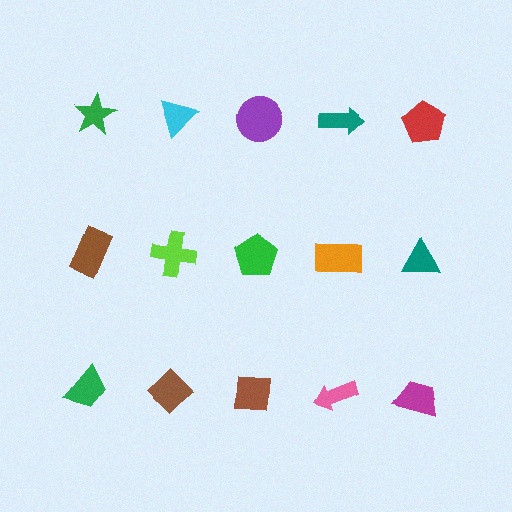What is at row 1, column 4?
A teal arrow.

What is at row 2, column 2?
A lime cross.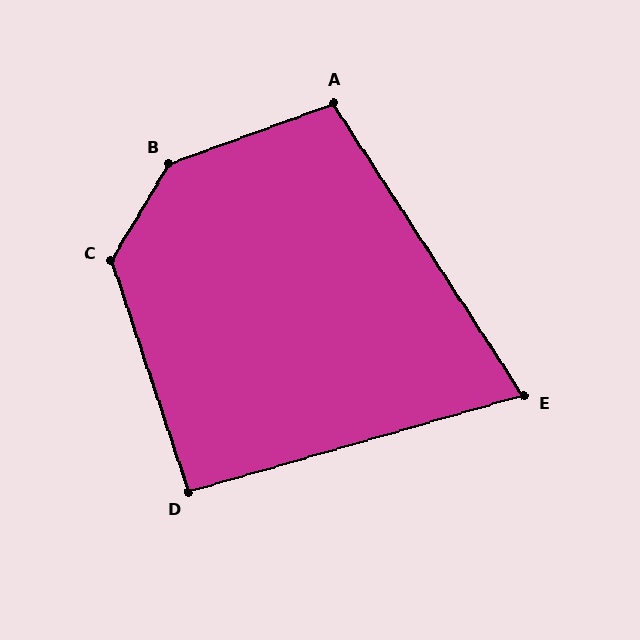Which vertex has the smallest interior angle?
E, at approximately 73 degrees.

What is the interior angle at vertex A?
Approximately 103 degrees (obtuse).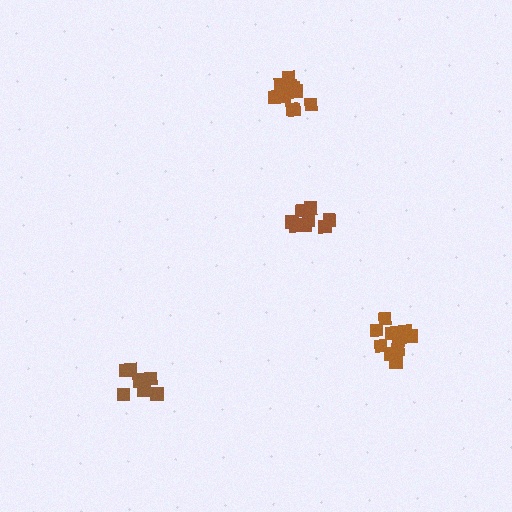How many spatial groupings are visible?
There are 4 spatial groupings.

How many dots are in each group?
Group 1: 8 dots, Group 2: 11 dots, Group 3: 11 dots, Group 4: 9 dots (39 total).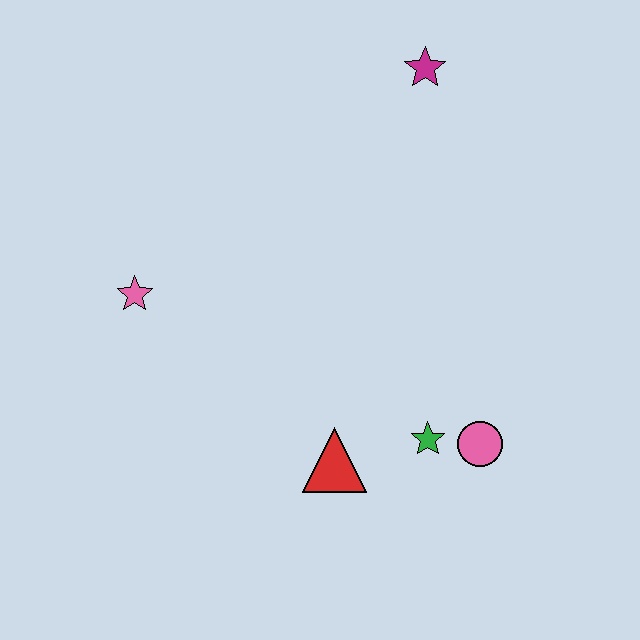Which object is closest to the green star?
The pink circle is closest to the green star.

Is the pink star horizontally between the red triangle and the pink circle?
No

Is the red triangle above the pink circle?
No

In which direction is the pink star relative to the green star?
The pink star is to the left of the green star.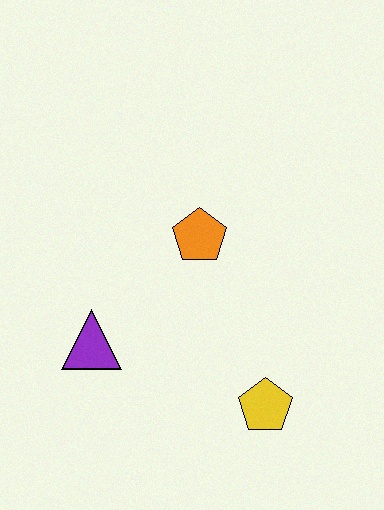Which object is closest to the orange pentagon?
The purple triangle is closest to the orange pentagon.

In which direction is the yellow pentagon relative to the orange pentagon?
The yellow pentagon is below the orange pentagon.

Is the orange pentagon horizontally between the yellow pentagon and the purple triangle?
Yes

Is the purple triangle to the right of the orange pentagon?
No